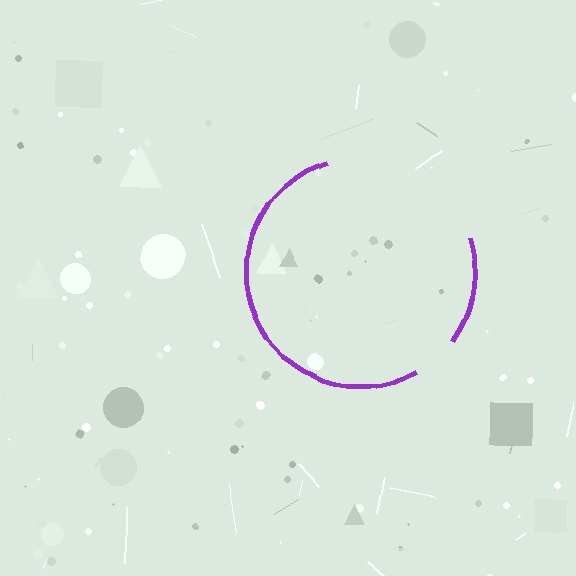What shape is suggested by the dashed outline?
The dashed outline suggests a circle.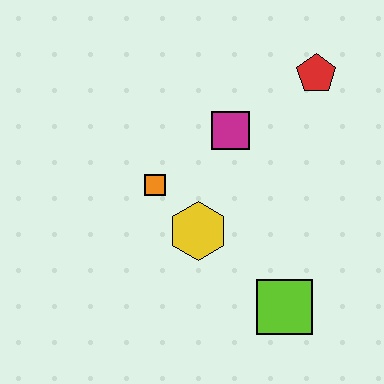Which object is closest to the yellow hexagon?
The orange square is closest to the yellow hexagon.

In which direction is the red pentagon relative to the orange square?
The red pentagon is to the right of the orange square.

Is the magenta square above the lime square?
Yes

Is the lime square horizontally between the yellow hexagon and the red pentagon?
Yes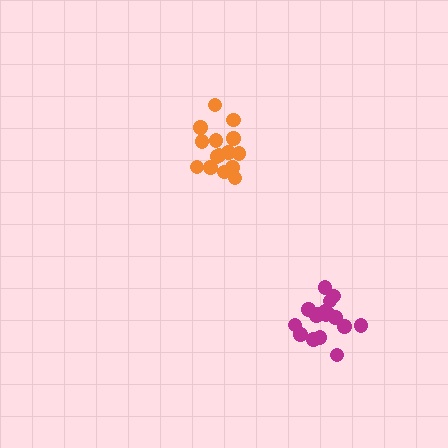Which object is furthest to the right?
The magenta cluster is rightmost.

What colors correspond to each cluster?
The clusters are colored: magenta, orange.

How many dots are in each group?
Group 1: 18 dots, Group 2: 15 dots (33 total).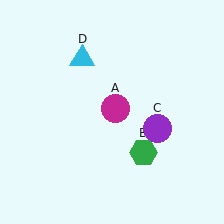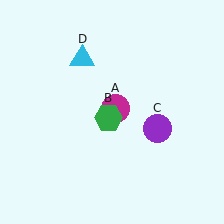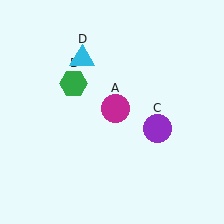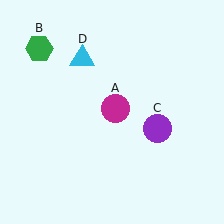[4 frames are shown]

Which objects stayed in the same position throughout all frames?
Magenta circle (object A) and purple circle (object C) and cyan triangle (object D) remained stationary.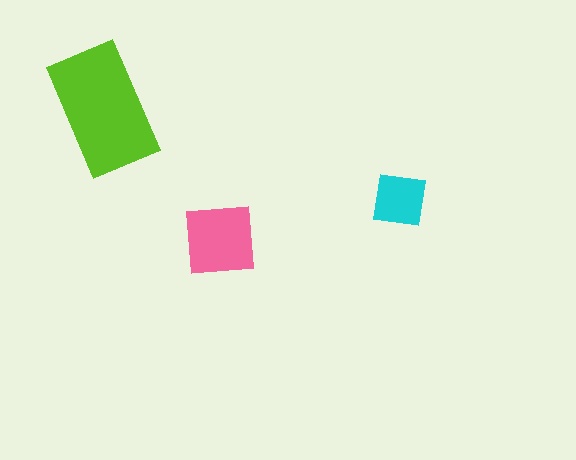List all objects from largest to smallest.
The lime rectangle, the pink square, the cyan square.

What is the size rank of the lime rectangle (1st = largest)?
1st.